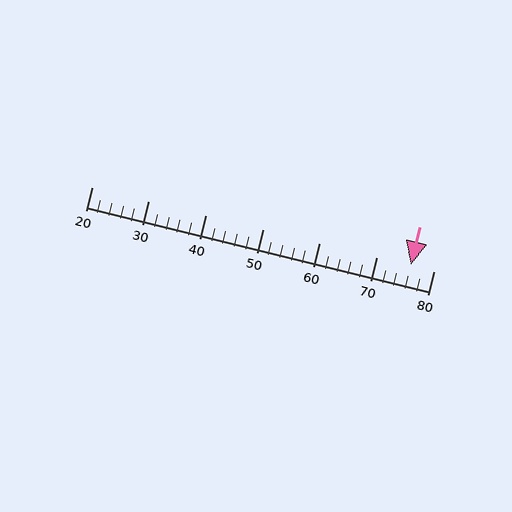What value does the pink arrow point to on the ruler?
The pink arrow points to approximately 76.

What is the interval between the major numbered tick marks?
The major tick marks are spaced 10 units apart.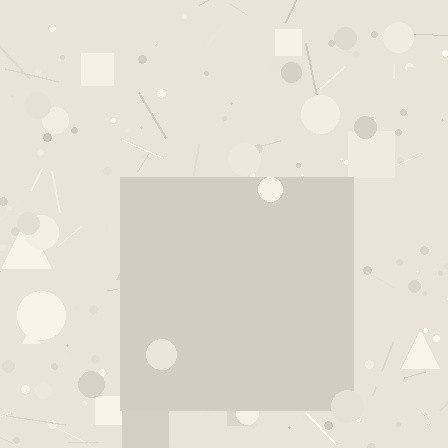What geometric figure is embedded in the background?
A square is embedded in the background.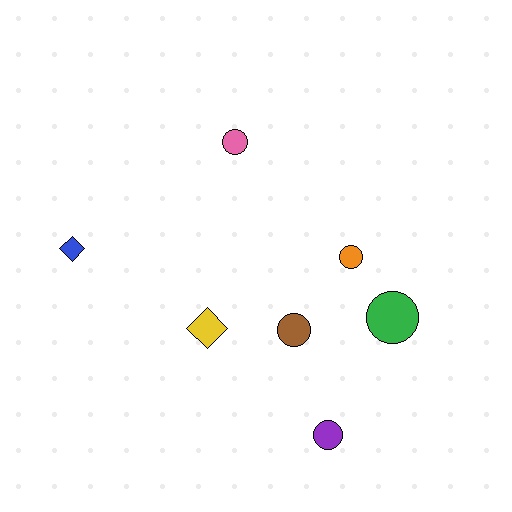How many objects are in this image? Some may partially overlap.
There are 7 objects.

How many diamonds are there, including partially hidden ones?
There are 2 diamonds.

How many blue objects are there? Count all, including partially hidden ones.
There is 1 blue object.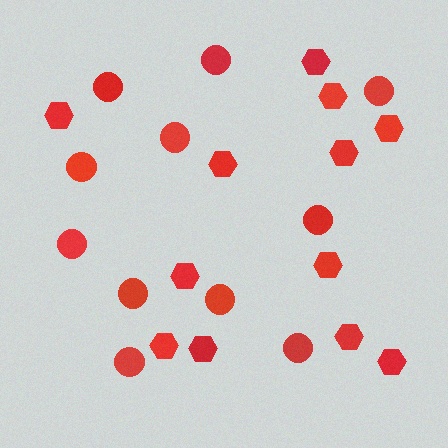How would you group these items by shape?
There are 2 groups: one group of circles (11) and one group of hexagons (12).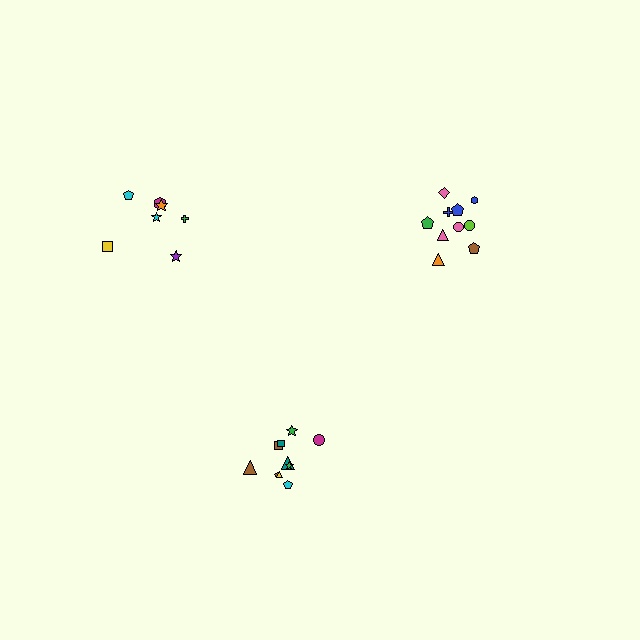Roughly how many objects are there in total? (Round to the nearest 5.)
Roughly 25 objects in total.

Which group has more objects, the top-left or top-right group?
The top-right group.